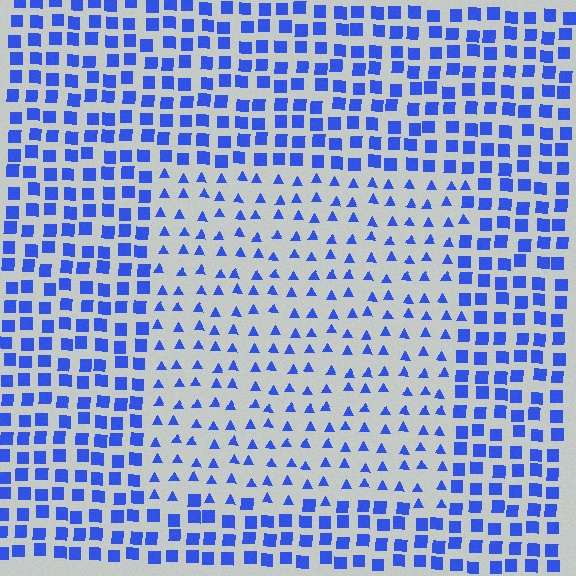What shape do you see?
I see a rectangle.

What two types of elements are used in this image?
The image uses triangles inside the rectangle region and squares outside it.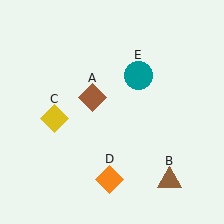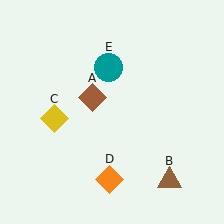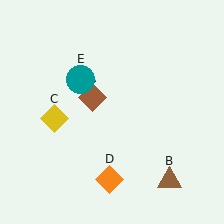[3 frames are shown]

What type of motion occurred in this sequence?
The teal circle (object E) rotated counterclockwise around the center of the scene.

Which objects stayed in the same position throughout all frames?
Brown diamond (object A) and brown triangle (object B) and yellow diamond (object C) and orange diamond (object D) remained stationary.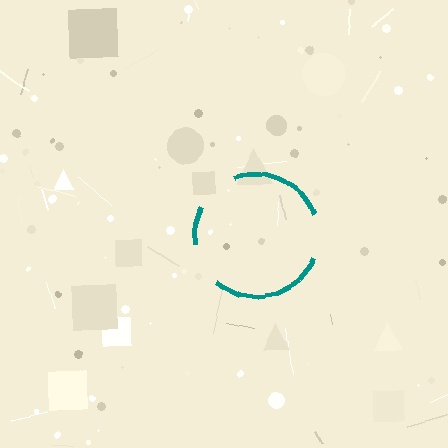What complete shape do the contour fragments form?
The contour fragments form a circle.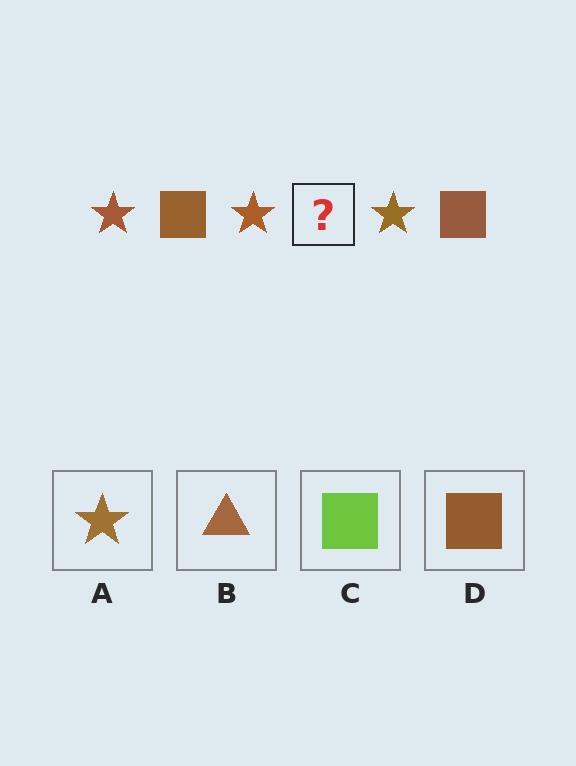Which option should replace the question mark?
Option D.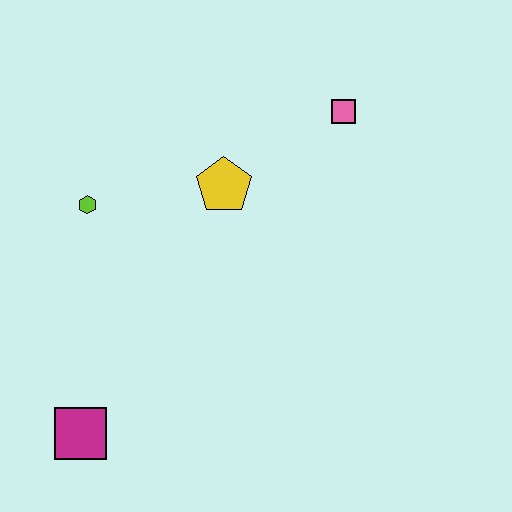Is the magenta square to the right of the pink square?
No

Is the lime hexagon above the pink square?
No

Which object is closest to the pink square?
The yellow pentagon is closest to the pink square.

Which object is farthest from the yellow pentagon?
The magenta square is farthest from the yellow pentagon.